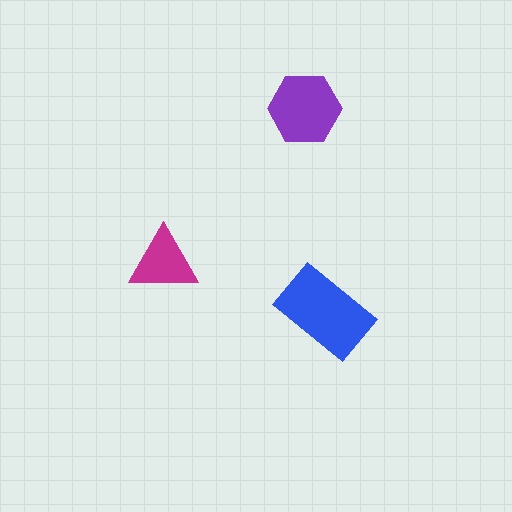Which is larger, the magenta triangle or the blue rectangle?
The blue rectangle.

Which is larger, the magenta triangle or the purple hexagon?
The purple hexagon.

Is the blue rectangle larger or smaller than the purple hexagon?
Larger.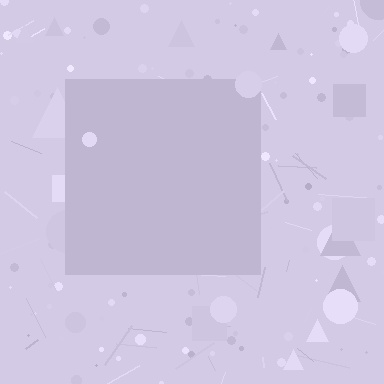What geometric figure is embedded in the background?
A square is embedded in the background.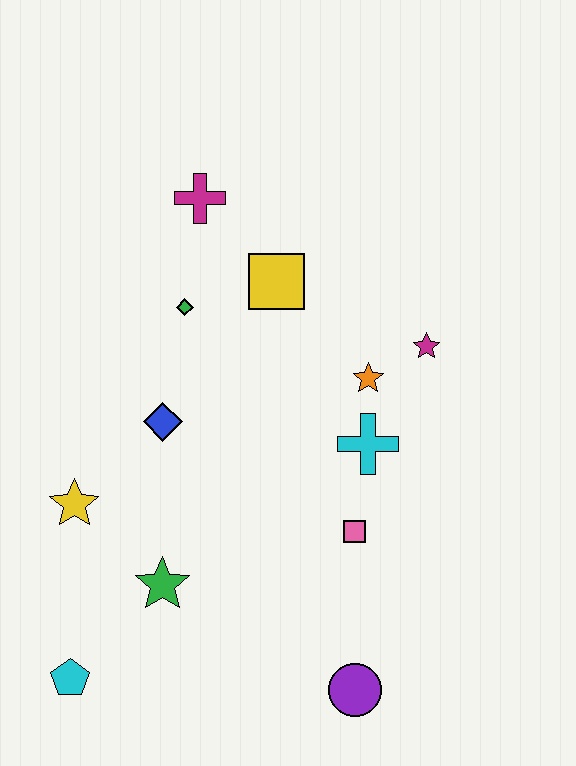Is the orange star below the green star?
No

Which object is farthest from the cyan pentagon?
The magenta cross is farthest from the cyan pentagon.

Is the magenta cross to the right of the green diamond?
Yes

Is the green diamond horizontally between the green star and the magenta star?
Yes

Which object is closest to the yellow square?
The green diamond is closest to the yellow square.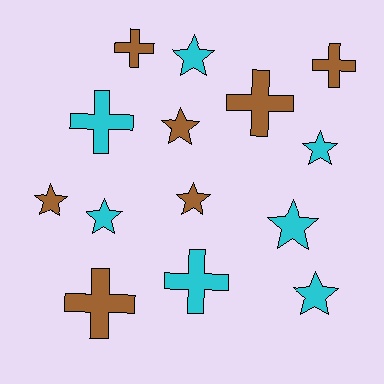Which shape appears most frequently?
Star, with 8 objects.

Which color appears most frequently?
Cyan, with 7 objects.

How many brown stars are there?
There are 3 brown stars.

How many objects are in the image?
There are 14 objects.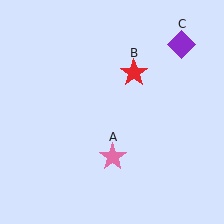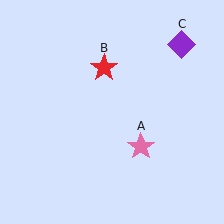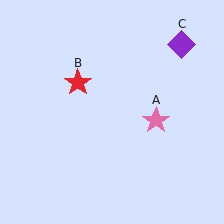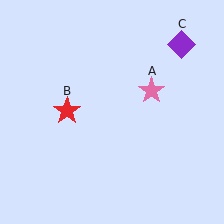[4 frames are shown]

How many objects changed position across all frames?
2 objects changed position: pink star (object A), red star (object B).